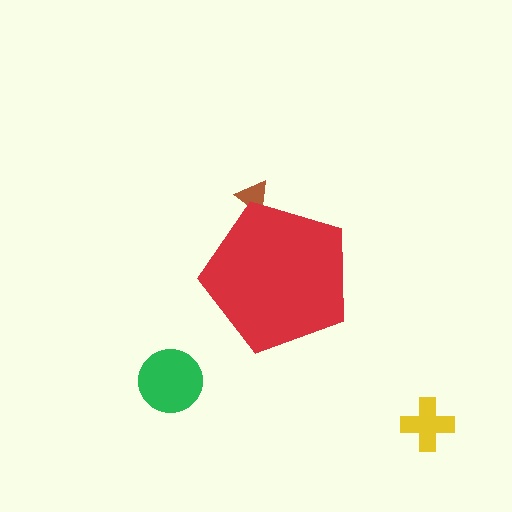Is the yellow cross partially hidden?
No, the yellow cross is fully visible.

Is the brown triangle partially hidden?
Yes, the brown triangle is partially hidden behind the red pentagon.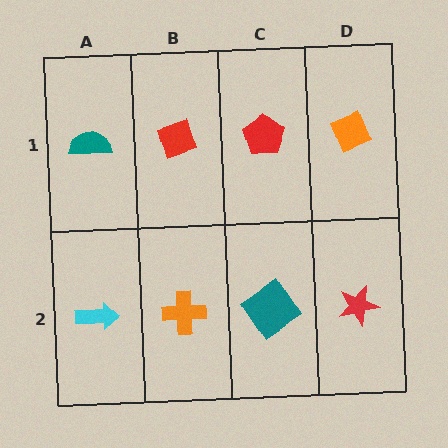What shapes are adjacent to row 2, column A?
A teal semicircle (row 1, column A), an orange cross (row 2, column B).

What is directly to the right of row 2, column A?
An orange cross.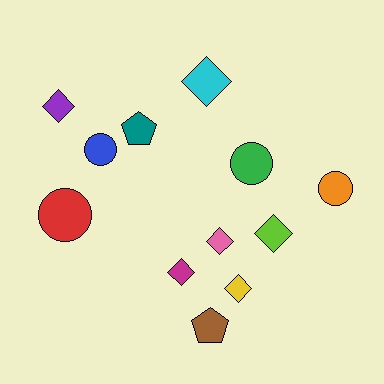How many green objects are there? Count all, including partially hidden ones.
There is 1 green object.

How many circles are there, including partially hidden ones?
There are 4 circles.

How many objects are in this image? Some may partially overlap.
There are 12 objects.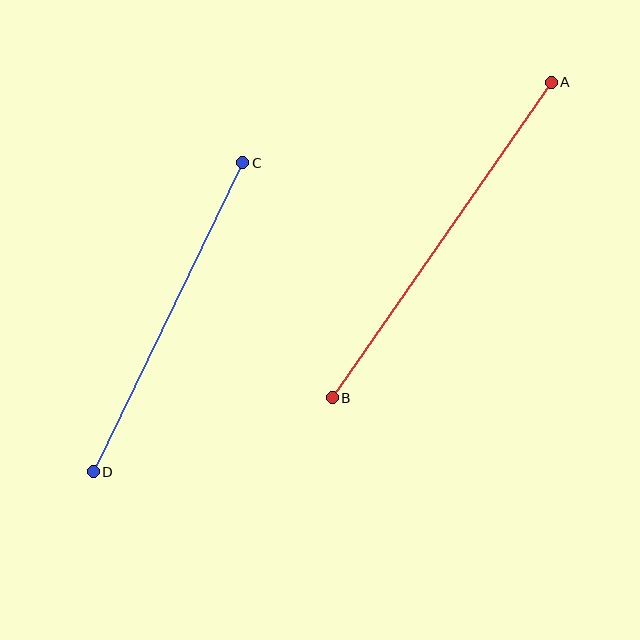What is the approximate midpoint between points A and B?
The midpoint is at approximately (442, 240) pixels.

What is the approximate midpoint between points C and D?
The midpoint is at approximately (168, 317) pixels.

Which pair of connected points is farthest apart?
Points A and B are farthest apart.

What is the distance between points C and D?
The distance is approximately 344 pixels.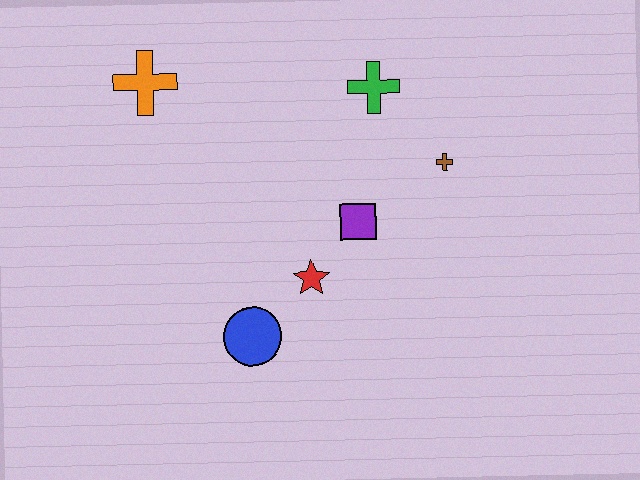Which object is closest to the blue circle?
The red star is closest to the blue circle.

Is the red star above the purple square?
No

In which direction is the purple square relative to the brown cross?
The purple square is to the left of the brown cross.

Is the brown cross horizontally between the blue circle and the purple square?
No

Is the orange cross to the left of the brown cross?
Yes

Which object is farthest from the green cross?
The blue circle is farthest from the green cross.